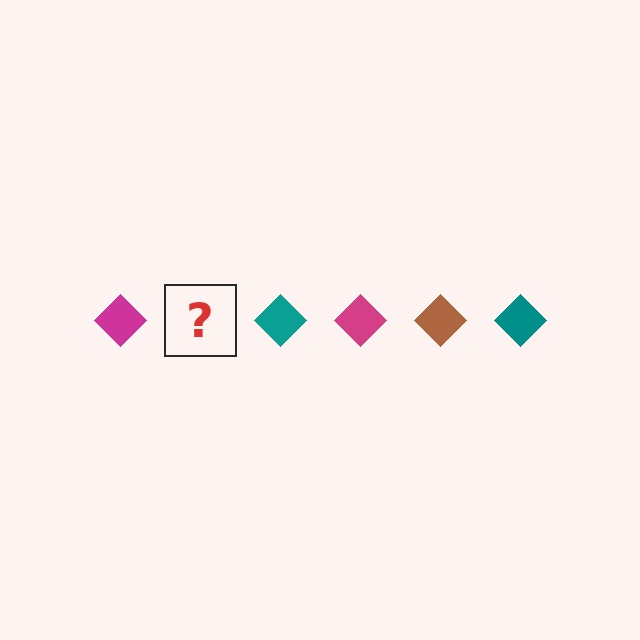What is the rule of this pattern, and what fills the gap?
The rule is that the pattern cycles through magenta, brown, teal diamonds. The gap should be filled with a brown diamond.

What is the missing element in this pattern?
The missing element is a brown diamond.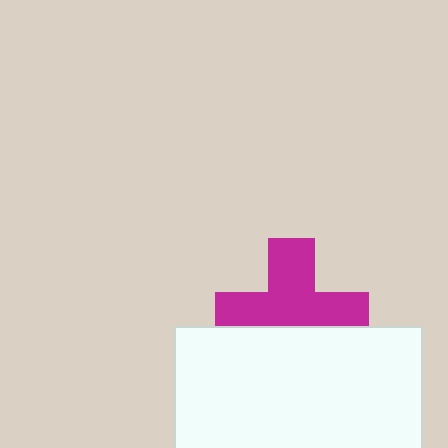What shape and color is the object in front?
The object in front is a white rectangle.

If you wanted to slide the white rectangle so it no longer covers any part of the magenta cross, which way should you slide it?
Slide it down — that is the most direct way to separate the two shapes.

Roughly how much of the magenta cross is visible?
About half of it is visible (roughly 63%).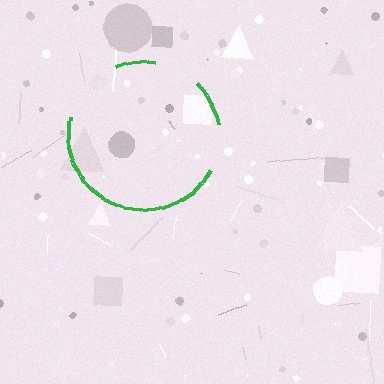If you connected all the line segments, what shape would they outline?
They would outline a circle.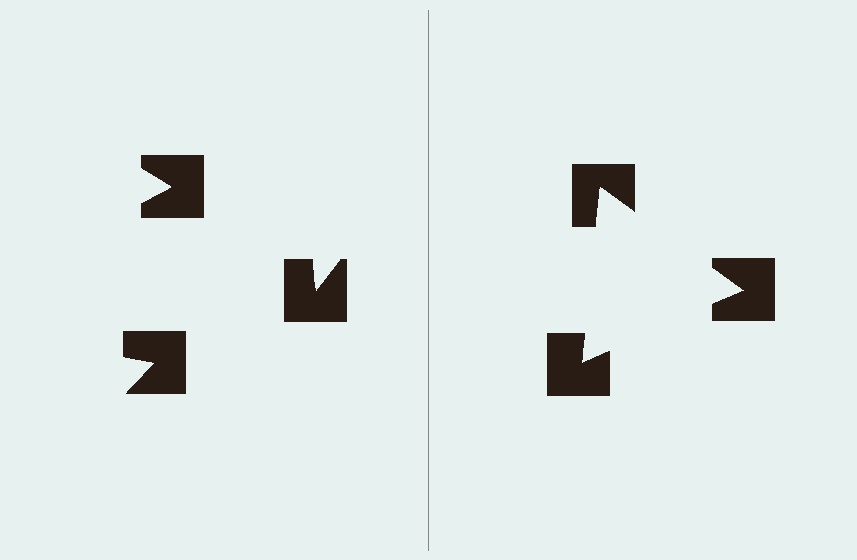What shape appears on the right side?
An illusory triangle.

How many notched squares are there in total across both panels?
6 — 3 on each side.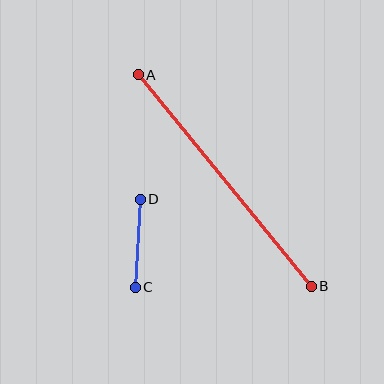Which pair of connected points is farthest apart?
Points A and B are farthest apart.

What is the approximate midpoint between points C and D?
The midpoint is at approximately (138, 243) pixels.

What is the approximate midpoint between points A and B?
The midpoint is at approximately (225, 180) pixels.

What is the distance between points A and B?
The distance is approximately 273 pixels.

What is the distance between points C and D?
The distance is approximately 88 pixels.